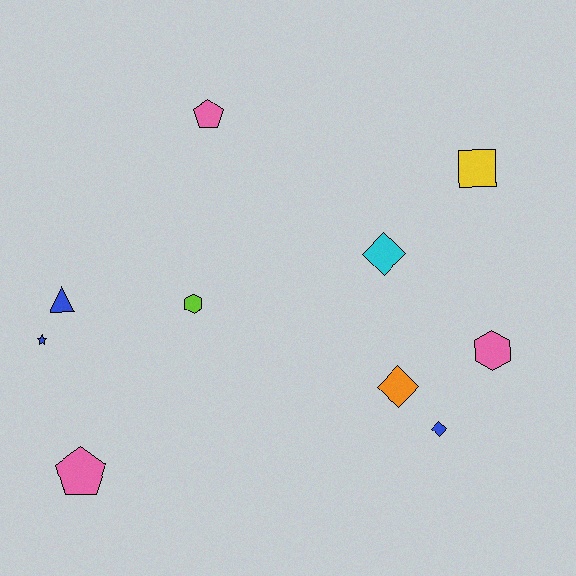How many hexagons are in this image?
There are 2 hexagons.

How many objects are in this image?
There are 10 objects.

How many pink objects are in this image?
There are 3 pink objects.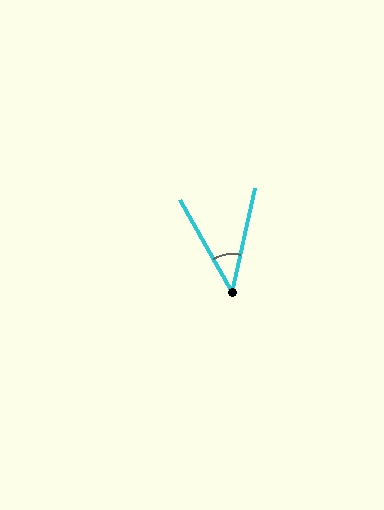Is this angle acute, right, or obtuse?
It is acute.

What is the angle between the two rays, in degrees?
Approximately 42 degrees.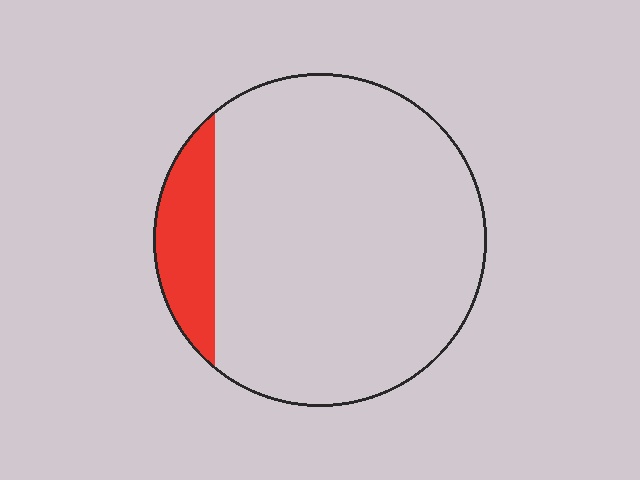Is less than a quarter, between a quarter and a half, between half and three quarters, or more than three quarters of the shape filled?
Less than a quarter.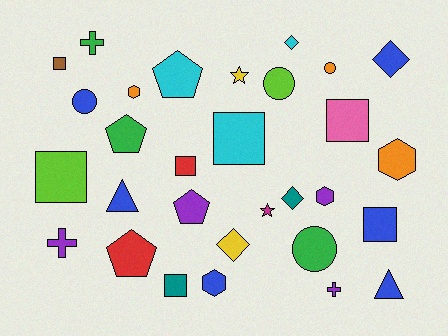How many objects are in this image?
There are 30 objects.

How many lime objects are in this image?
There are 2 lime objects.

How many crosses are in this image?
There are 3 crosses.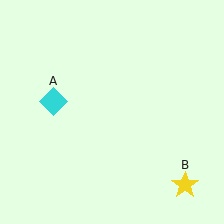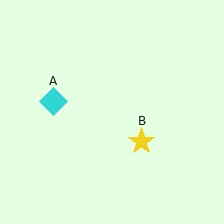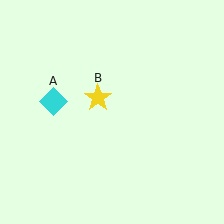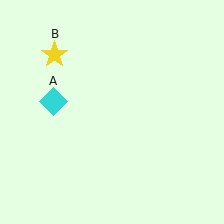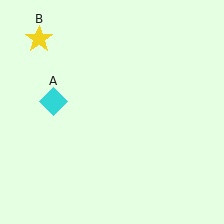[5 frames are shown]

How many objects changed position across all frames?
1 object changed position: yellow star (object B).